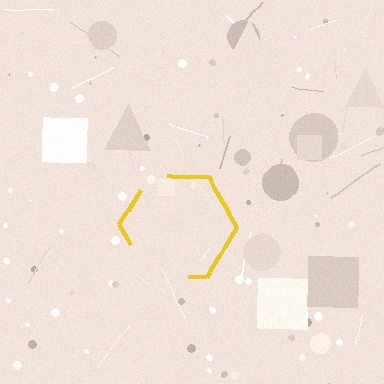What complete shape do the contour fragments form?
The contour fragments form a hexagon.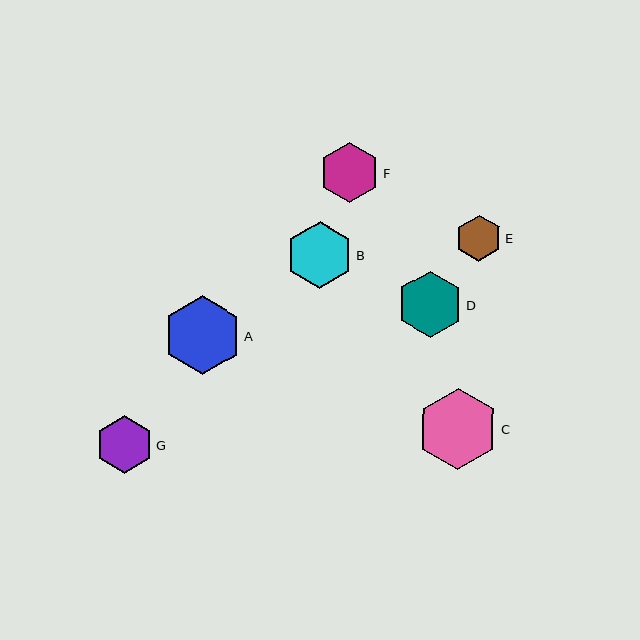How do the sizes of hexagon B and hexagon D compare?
Hexagon B and hexagon D are approximately the same size.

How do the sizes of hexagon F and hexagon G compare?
Hexagon F and hexagon G are approximately the same size.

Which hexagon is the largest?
Hexagon C is the largest with a size of approximately 81 pixels.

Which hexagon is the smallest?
Hexagon E is the smallest with a size of approximately 46 pixels.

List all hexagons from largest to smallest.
From largest to smallest: C, A, B, D, F, G, E.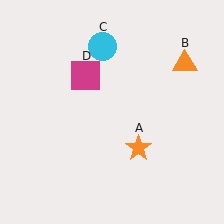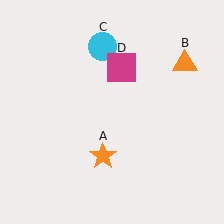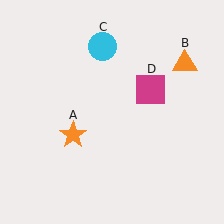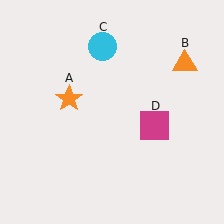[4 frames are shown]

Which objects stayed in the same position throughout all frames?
Orange triangle (object B) and cyan circle (object C) remained stationary.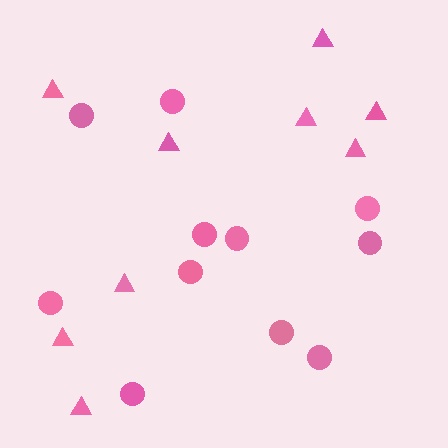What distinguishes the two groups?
There are 2 groups: one group of circles (11) and one group of triangles (9).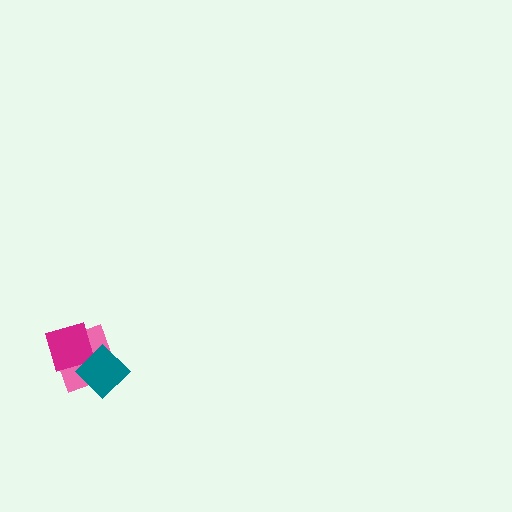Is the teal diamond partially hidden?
No, no other shape covers it.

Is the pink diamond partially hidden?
Yes, it is partially covered by another shape.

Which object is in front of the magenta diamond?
The teal diamond is in front of the magenta diamond.